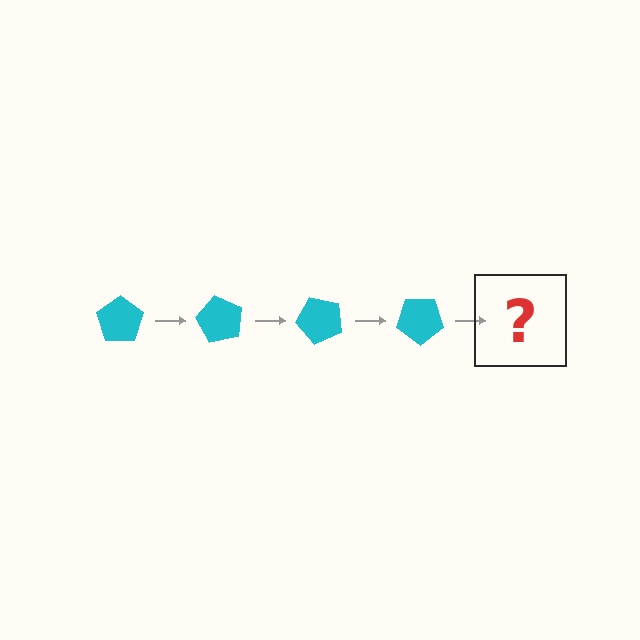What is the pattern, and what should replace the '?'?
The pattern is that the pentagon rotates 60 degrees each step. The '?' should be a cyan pentagon rotated 240 degrees.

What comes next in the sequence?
The next element should be a cyan pentagon rotated 240 degrees.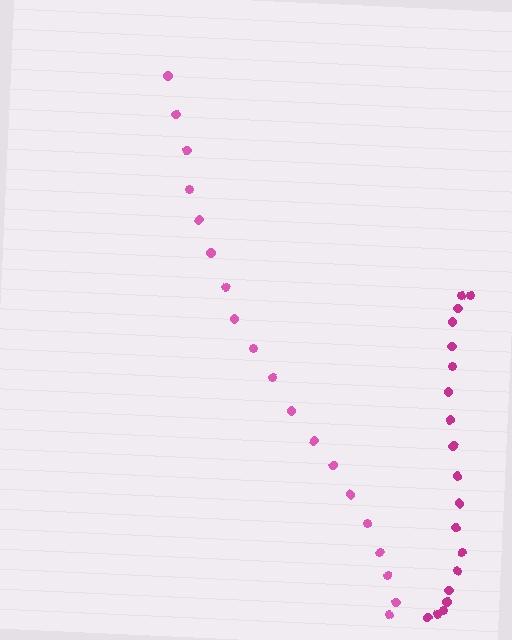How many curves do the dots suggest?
There are 2 distinct paths.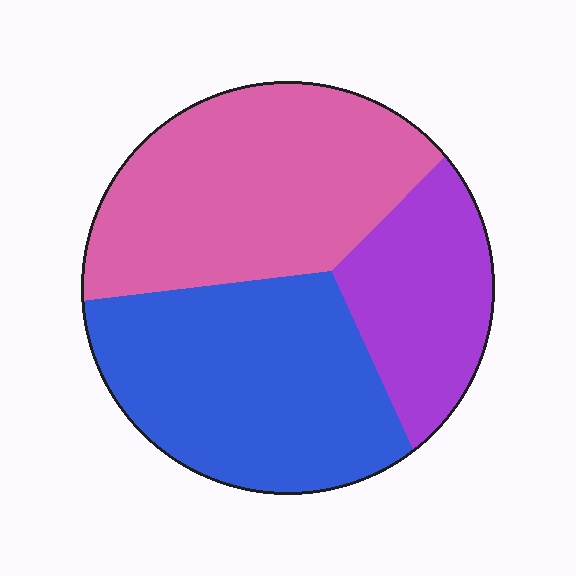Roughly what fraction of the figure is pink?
Pink takes up about two fifths (2/5) of the figure.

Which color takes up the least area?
Purple, at roughly 20%.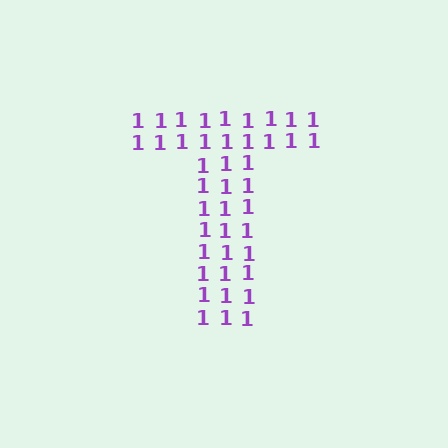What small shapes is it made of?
It is made of small digit 1's.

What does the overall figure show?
The overall figure shows the letter T.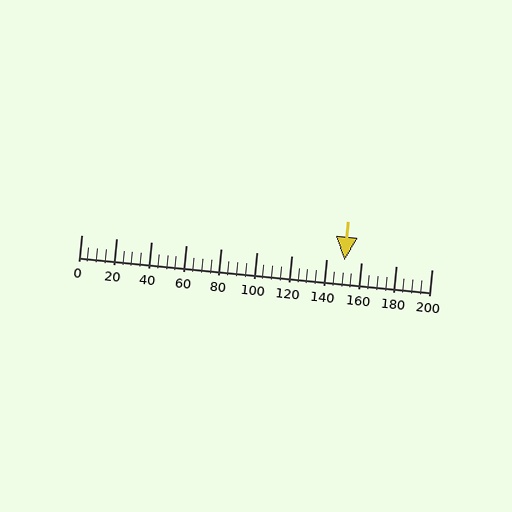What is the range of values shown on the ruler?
The ruler shows values from 0 to 200.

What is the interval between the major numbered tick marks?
The major tick marks are spaced 20 units apart.